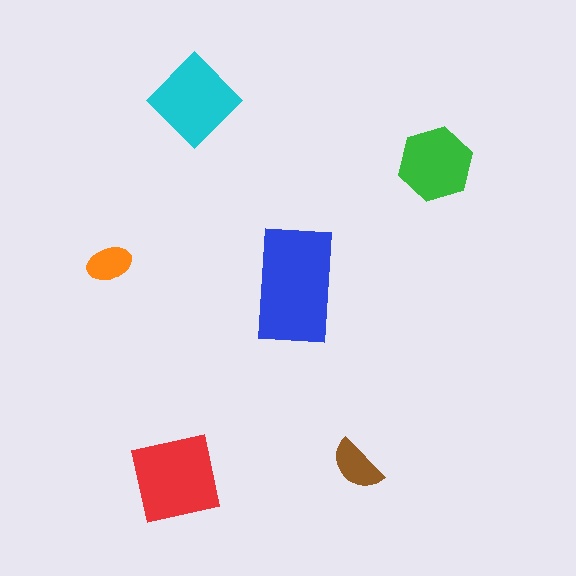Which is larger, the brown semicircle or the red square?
The red square.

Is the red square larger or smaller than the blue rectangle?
Smaller.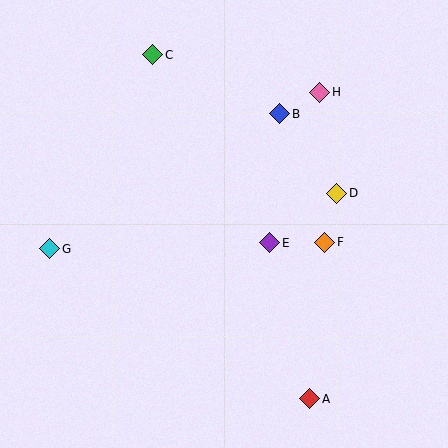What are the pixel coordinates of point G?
Point G is at (49, 249).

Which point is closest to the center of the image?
Point E at (270, 243) is closest to the center.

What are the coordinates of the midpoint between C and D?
The midpoint between C and D is at (245, 124).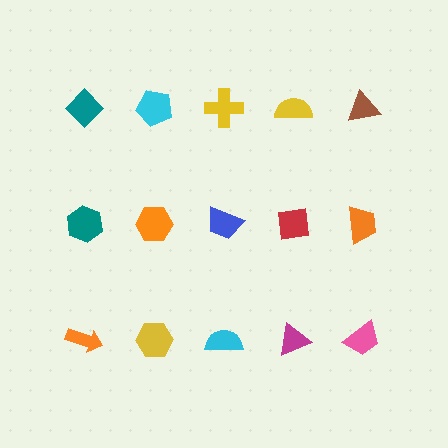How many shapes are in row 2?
5 shapes.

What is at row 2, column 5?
An orange trapezoid.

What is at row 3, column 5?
A pink trapezoid.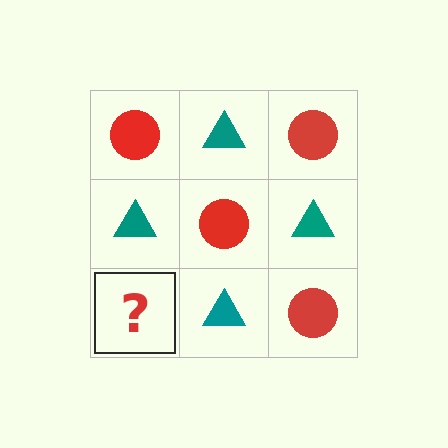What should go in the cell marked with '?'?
The missing cell should contain a red circle.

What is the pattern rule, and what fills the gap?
The rule is that it alternates red circle and teal triangle in a checkerboard pattern. The gap should be filled with a red circle.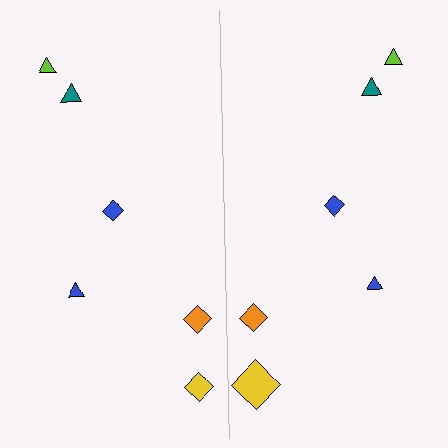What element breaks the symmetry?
The yellow diamond on the right side has a different size than its mirror counterpart.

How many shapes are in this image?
There are 12 shapes in this image.